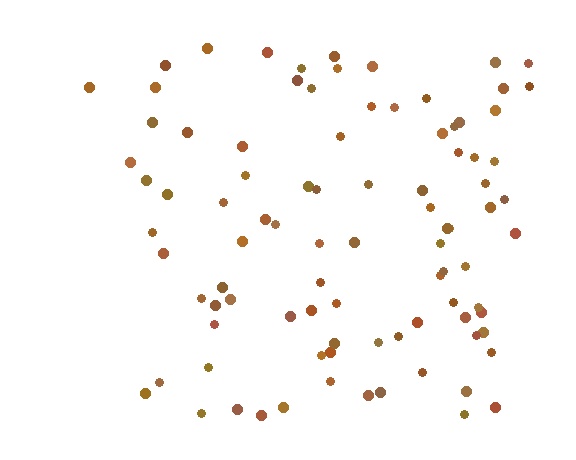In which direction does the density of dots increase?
From left to right, with the right side densest.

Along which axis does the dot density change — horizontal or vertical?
Horizontal.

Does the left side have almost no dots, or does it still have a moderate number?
Still a moderate number, just noticeably fewer than the right.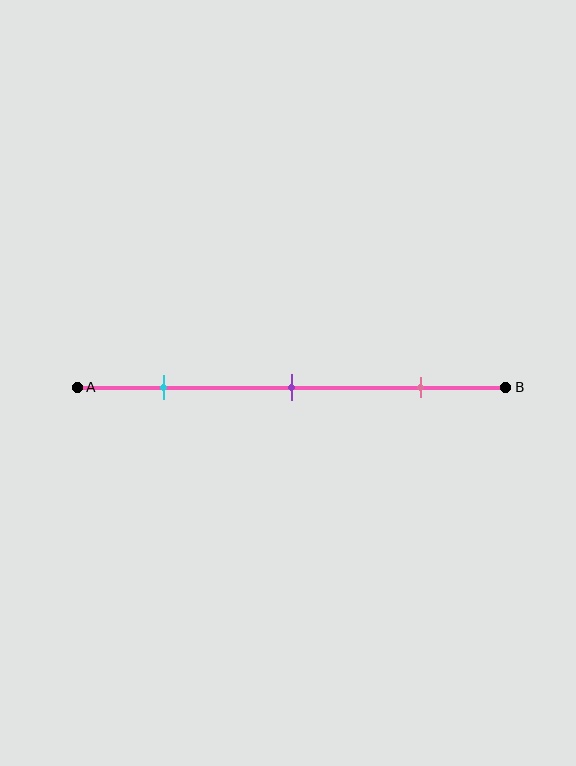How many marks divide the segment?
There are 3 marks dividing the segment.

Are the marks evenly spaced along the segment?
Yes, the marks are approximately evenly spaced.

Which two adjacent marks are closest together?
The cyan and purple marks are the closest adjacent pair.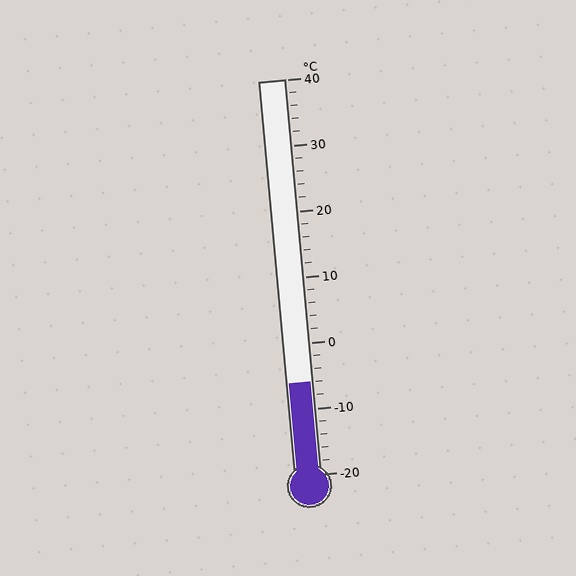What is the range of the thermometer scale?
The thermometer scale ranges from -20°C to 40°C.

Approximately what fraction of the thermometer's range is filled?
The thermometer is filled to approximately 25% of its range.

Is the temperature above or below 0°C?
The temperature is below 0°C.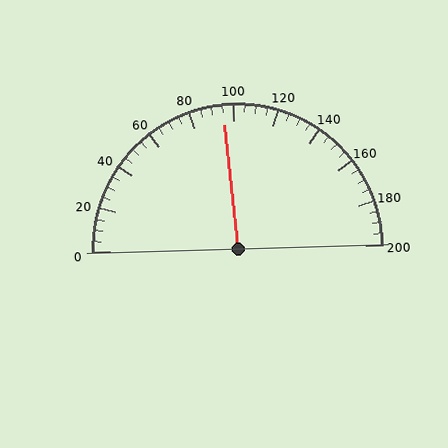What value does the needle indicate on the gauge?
The needle indicates approximately 95.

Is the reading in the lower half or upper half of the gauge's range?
The reading is in the lower half of the range (0 to 200).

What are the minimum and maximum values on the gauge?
The gauge ranges from 0 to 200.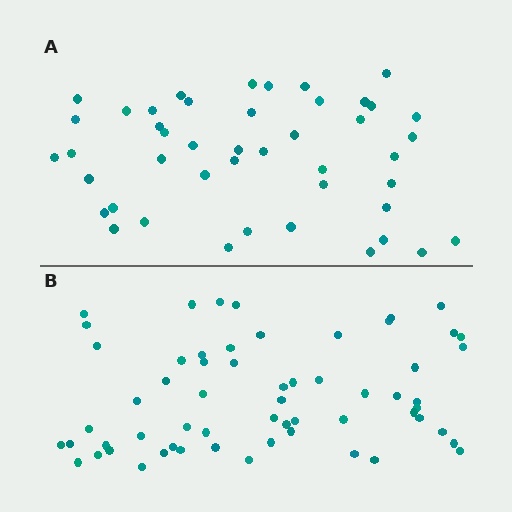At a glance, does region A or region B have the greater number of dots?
Region B (the bottom region) has more dots.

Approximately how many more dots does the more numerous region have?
Region B has approximately 15 more dots than region A.